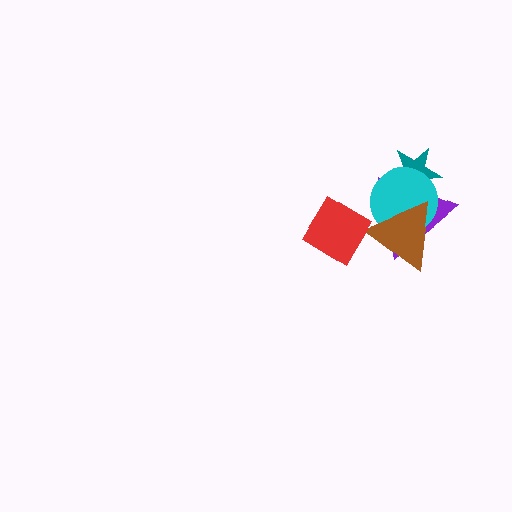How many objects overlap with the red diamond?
0 objects overlap with the red diamond.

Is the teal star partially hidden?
Yes, it is partially covered by another shape.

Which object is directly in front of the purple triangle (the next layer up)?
The cyan circle is directly in front of the purple triangle.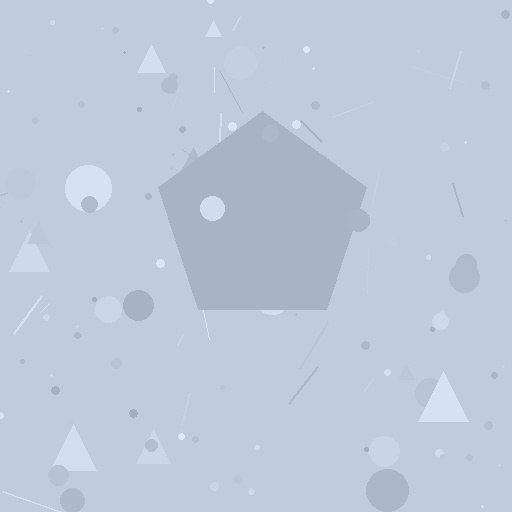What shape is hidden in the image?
A pentagon is hidden in the image.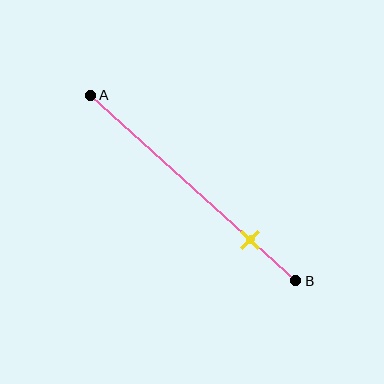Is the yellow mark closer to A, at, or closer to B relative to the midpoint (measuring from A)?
The yellow mark is closer to point B than the midpoint of segment AB.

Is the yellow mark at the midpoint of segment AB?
No, the mark is at about 80% from A, not at the 50% midpoint.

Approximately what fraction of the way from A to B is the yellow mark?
The yellow mark is approximately 80% of the way from A to B.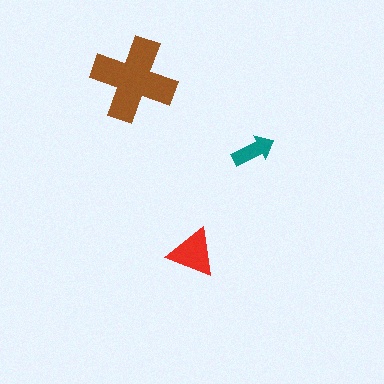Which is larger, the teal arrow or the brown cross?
The brown cross.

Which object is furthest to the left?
The brown cross is leftmost.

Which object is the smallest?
The teal arrow.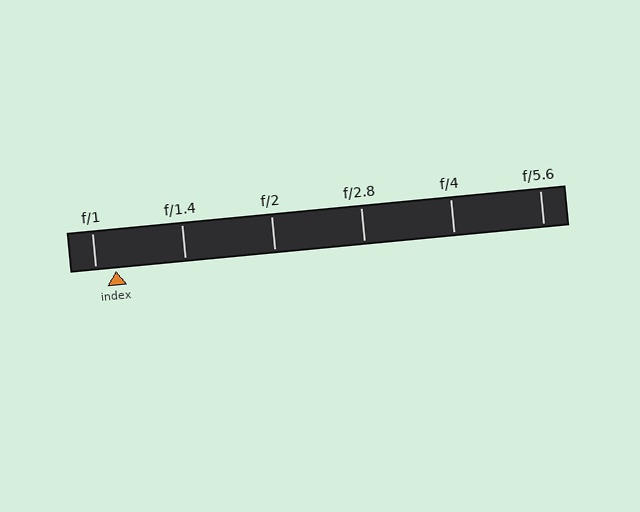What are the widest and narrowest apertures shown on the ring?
The widest aperture shown is f/1 and the narrowest is f/5.6.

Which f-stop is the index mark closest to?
The index mark is closest to f/1.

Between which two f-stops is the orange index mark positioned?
The index mark is between f/1 and f/1.4.